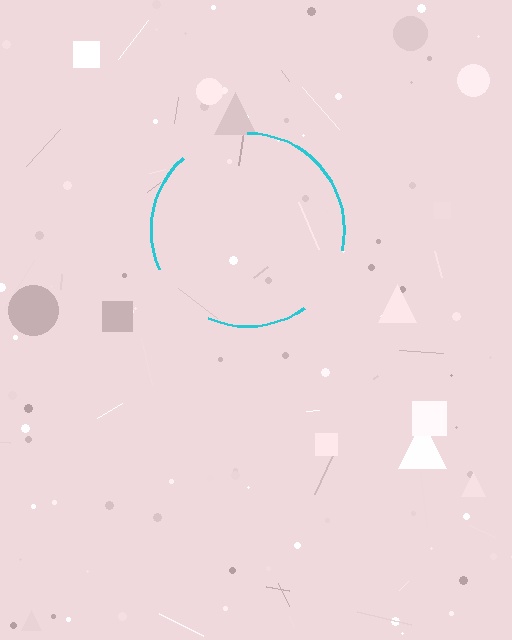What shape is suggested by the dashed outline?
The dashed outline suggests a circle.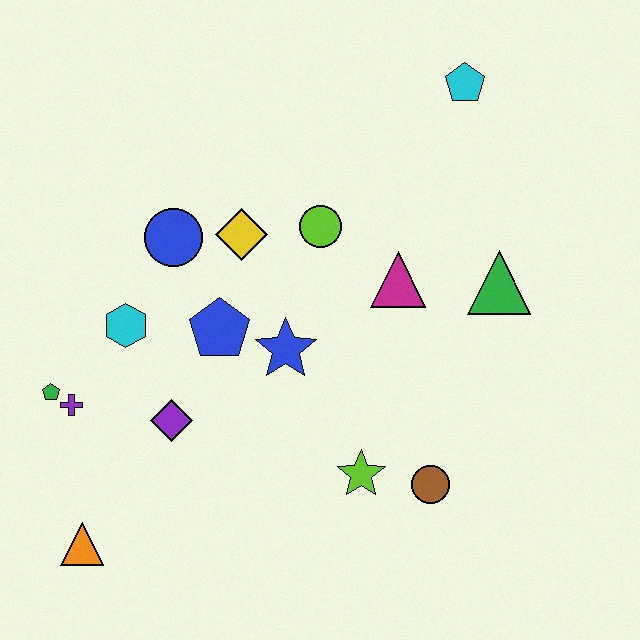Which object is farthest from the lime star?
The cyan pentagon is farthest from the lime star.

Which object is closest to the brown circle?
The lime star is closest to the brown circle.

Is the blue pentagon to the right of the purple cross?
Yes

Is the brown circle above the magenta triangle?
No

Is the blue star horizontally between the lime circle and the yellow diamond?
Yes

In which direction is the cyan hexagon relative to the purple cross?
The cyan hexagon is above the purple cross.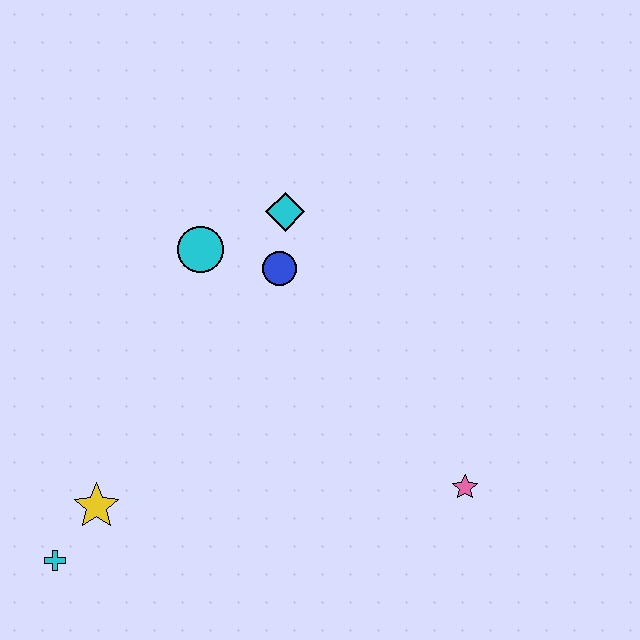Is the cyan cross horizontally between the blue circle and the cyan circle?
No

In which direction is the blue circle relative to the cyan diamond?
The blue circle is below the cyan diamond.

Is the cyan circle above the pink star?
Yes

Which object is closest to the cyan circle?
The blue circle is closest to the cyan circle.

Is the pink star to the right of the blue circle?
Yes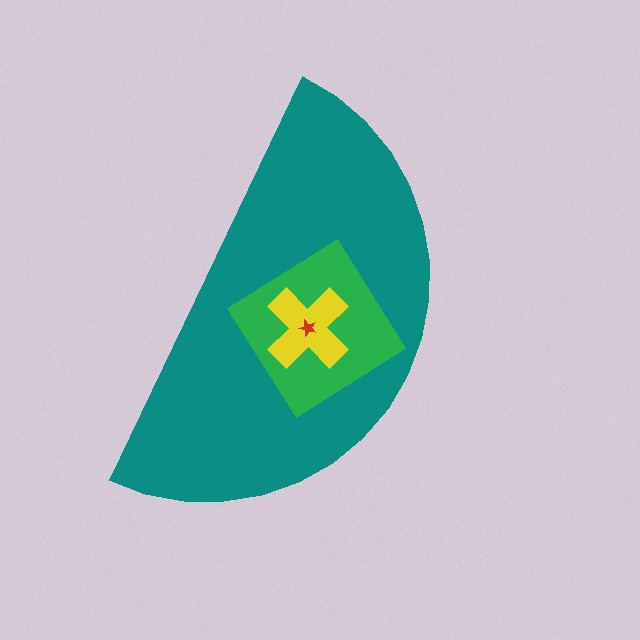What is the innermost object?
The red star.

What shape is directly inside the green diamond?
The yellow cross.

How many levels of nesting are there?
4.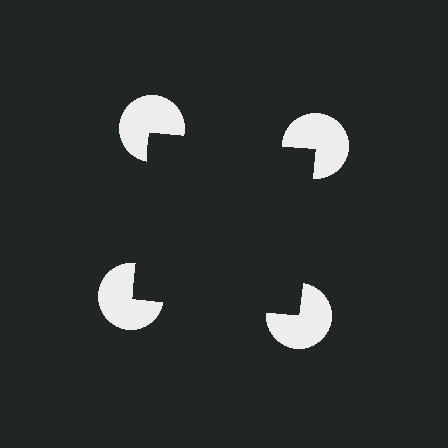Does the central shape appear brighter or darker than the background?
It typically appears slightly darker than the background, even though no actual brightness change is drawn.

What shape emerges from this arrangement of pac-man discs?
An illusory square — its edges are inferred from the aligned wedge cuts in the pac-man discs, not physically drawn.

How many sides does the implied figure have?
4 sides.